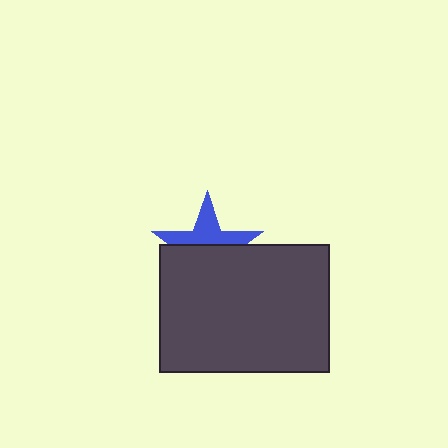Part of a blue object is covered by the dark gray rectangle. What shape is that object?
It is a star.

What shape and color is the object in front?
The object in front is a dark gray rectangle.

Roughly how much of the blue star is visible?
A small part of it is visible (roughly 42%).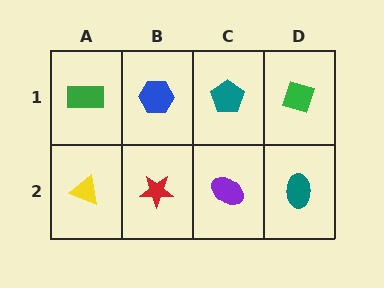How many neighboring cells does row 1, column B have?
3.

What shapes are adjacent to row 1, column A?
A yellow triangle (row 2, column A), a blue hexagon (row 1, column B).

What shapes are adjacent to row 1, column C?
A purple ellipse (row 2, column C), a blue hexagon (row 1, column B), a green diamond (row 1, column D).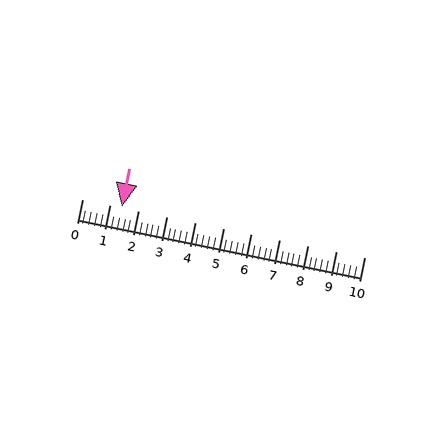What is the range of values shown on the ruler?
The ruler shows values from 0 to 10.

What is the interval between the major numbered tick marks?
The major tick marks are spaced 1 units apart.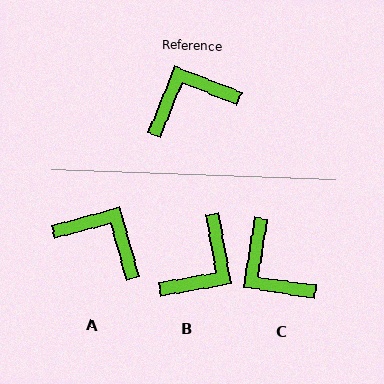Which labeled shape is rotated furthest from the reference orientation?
B, about 148 degrees away.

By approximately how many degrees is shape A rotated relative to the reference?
Approximately 53 degrees clockwise.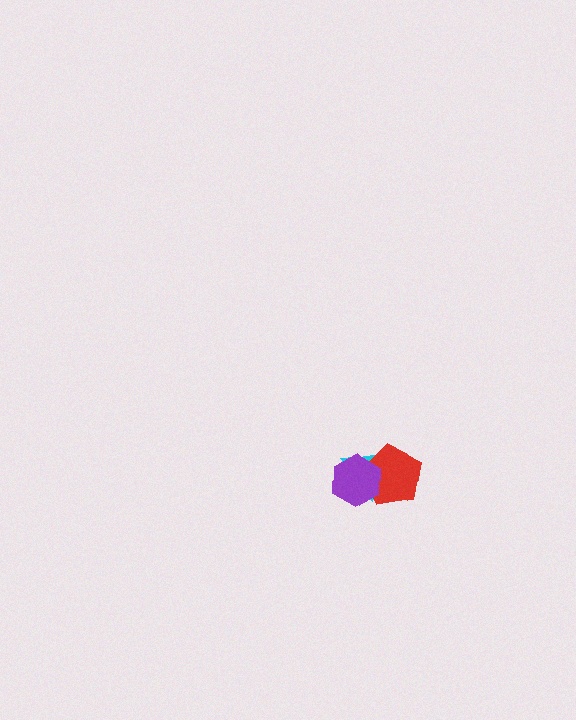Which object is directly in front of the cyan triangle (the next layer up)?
The red pentagon is directly in front of the cyan triangle.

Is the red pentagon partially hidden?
Yes, it is partially covered by another shape.